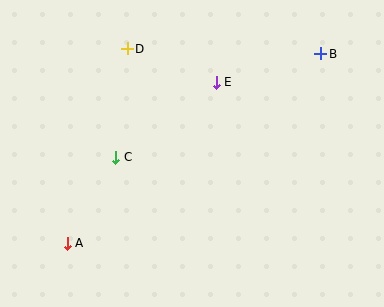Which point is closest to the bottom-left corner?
Point A is closest to the bottom-left corner.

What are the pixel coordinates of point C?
Point C is at (116, 157).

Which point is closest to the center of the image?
Point E at (216, 82) is closest to the center.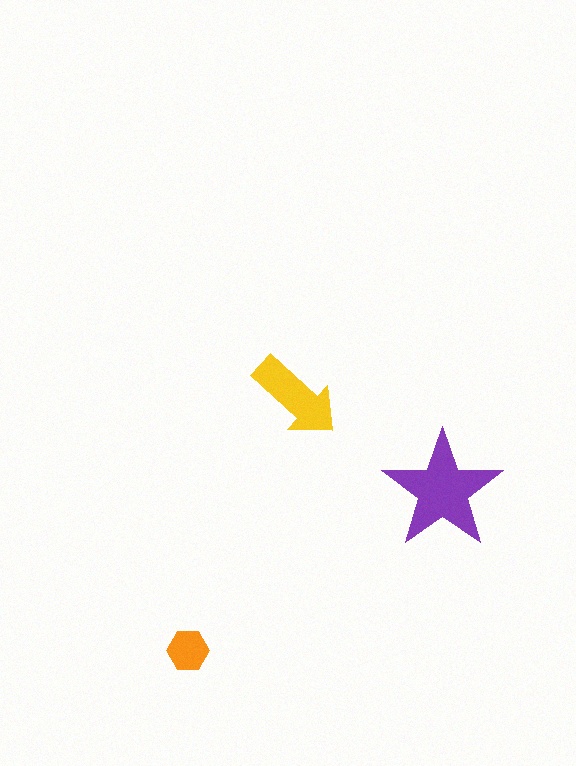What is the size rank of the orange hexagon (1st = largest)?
3rd.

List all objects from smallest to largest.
The orange hexagon, the yellow arrow, the purple star.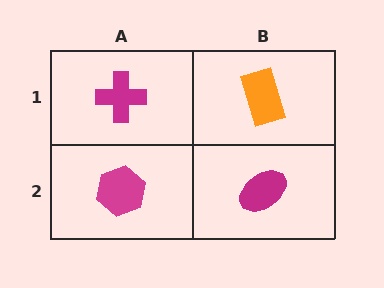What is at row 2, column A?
A magenta hexagon.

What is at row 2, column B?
A magenta ellipse.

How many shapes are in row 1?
2 shapes.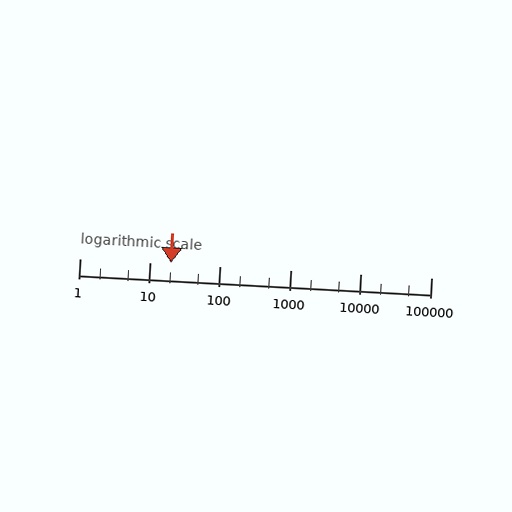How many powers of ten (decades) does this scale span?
The scale spans 5 decades, from 1 to 100000.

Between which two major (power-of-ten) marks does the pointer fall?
The pointer is between 10 and 100.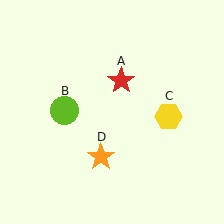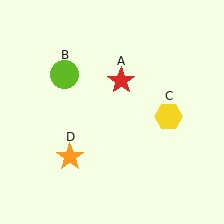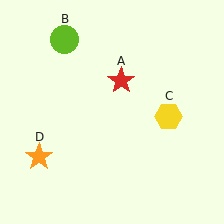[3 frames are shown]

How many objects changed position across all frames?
2 objects changed position: lime circle (object B), orange star (object D).